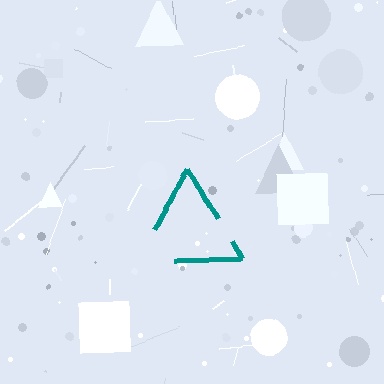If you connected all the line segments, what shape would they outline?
They would outline a triangle.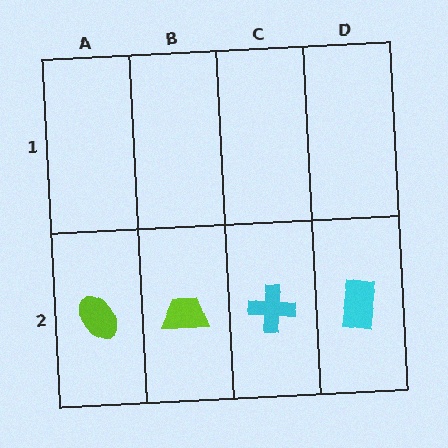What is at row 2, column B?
A lime trapezoid.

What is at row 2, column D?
A cyan rectangle.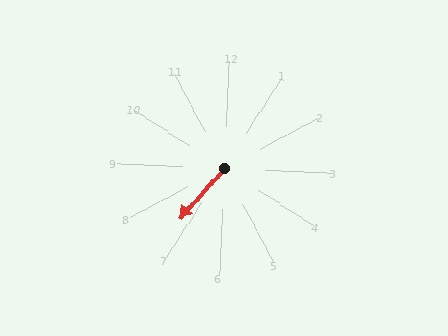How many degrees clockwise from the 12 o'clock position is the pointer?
Approximately 219 degrees.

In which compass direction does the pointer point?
Southwest.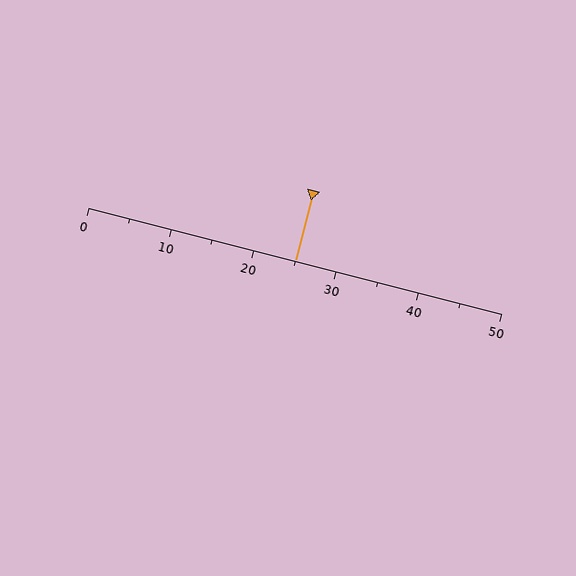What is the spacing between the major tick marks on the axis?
The major ticks are spaced 10 apart.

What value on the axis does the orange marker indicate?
The marker indicates approximately 25.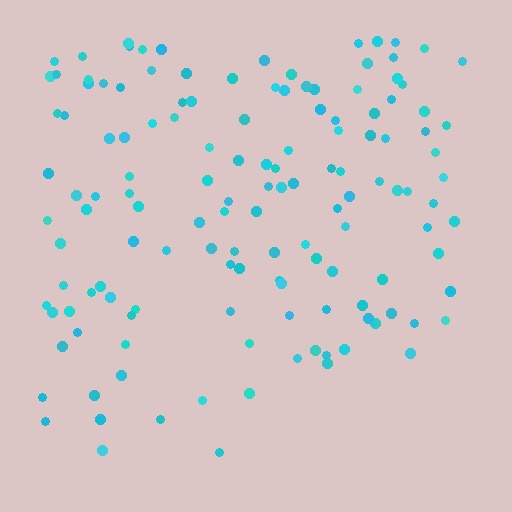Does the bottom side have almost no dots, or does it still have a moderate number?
Still a moderate number, just noticeably fewer than the top.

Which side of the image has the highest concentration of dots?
The top.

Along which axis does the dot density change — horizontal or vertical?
Vertical.